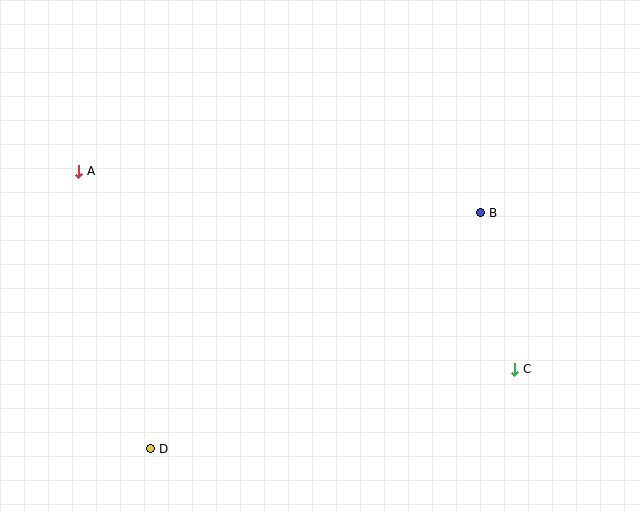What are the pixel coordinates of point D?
Point D is at (151, 449).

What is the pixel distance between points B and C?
The distance between B and C is 160 pixels.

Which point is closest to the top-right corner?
Point B is closest to the top-right corner.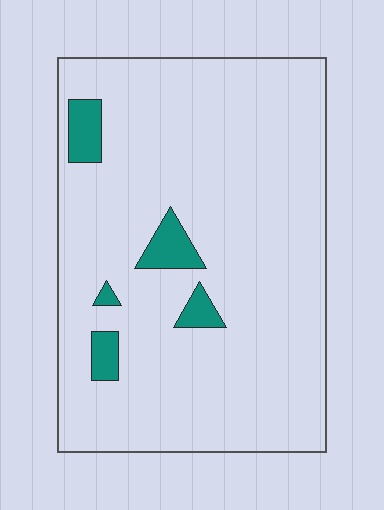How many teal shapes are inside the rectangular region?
5.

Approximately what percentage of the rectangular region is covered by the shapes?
Approximately 5%.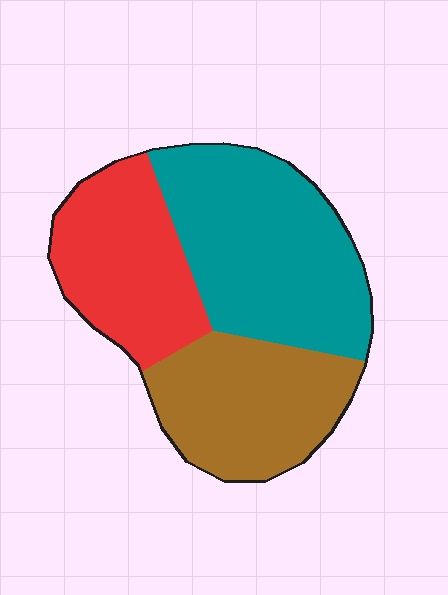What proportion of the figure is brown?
Brown covers roughly 30% of the figure.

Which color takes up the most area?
Teal, at roughly 40%.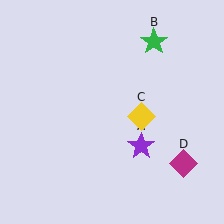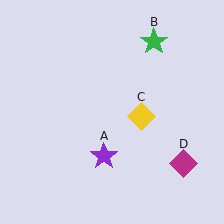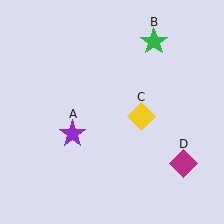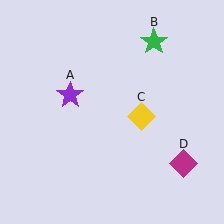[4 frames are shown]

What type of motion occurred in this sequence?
The purple star (object A) rotated clockwise around the center of the scene.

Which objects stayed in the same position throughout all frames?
Green star (object B) and yellow diamond (object C) and magenta diamond (object D) remained stationary.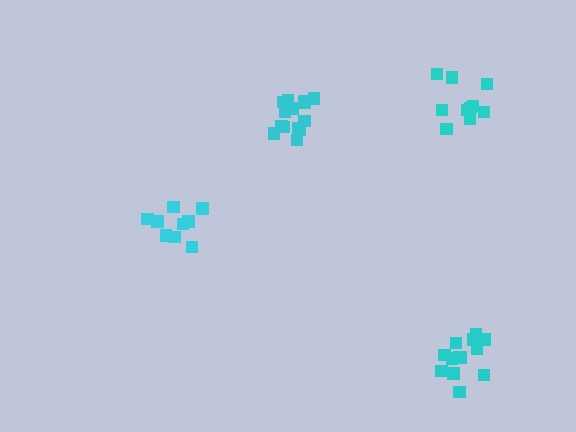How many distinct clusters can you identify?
There are 4 distinct clusters.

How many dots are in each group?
Group 1: 10 dots, Group 2: 9 dots, Group 3: 14 dots, Group 4: 13 dots (46 total).